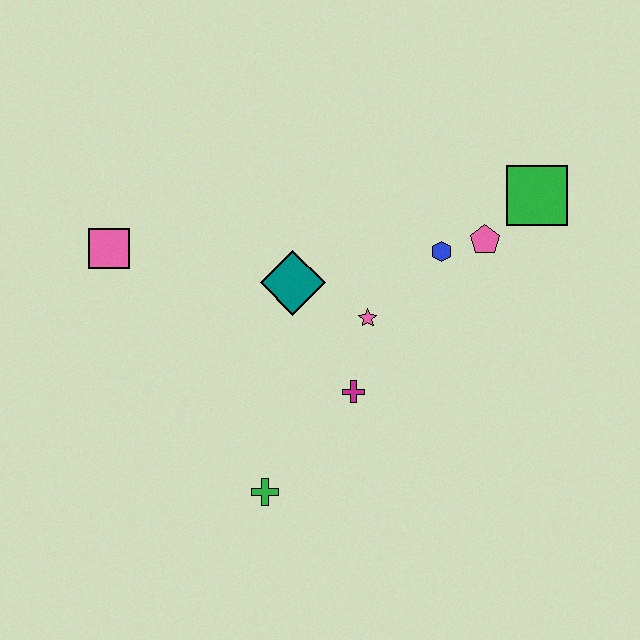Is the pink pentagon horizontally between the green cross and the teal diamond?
No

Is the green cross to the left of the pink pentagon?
Yes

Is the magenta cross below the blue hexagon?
Yes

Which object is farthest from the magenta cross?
The pink square is farthest from the magenta cross.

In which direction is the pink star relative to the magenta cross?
The pink star is above the magenta cross.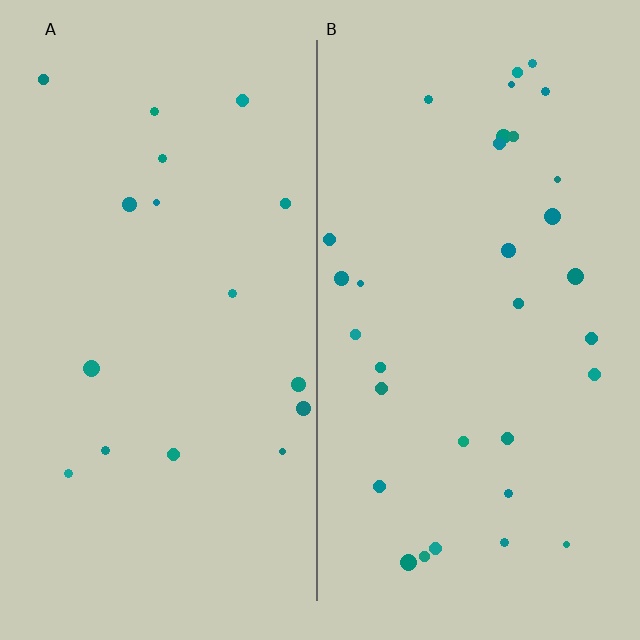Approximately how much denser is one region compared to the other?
Approximately 1.9× — region B over region A.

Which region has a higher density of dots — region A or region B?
B (the right).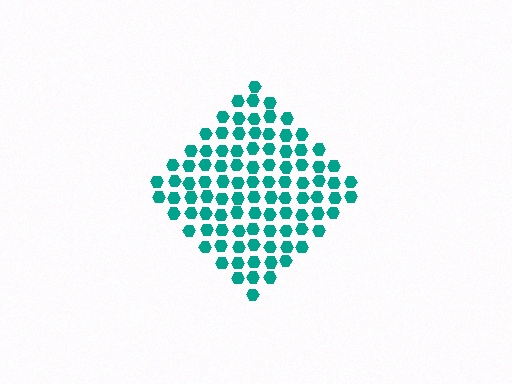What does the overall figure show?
The overall figure shows a diamond.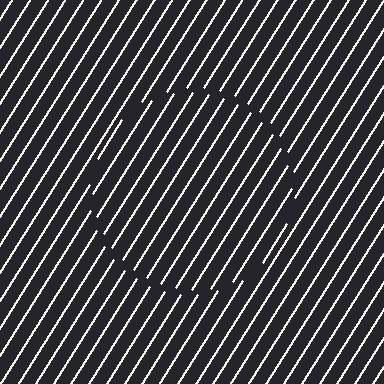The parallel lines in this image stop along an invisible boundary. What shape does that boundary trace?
An illusory circle. The interior of the shape contains the same grating, shifted by half a period — the contour is defined by the phase discontinuity where line-ends from the inner and outer gratings abut.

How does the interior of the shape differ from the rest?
The interior of the shape contains the same grating, shifted by half a period — the contour is defined by the phase discontinuity where line-ends from the inner and outer gratings abut.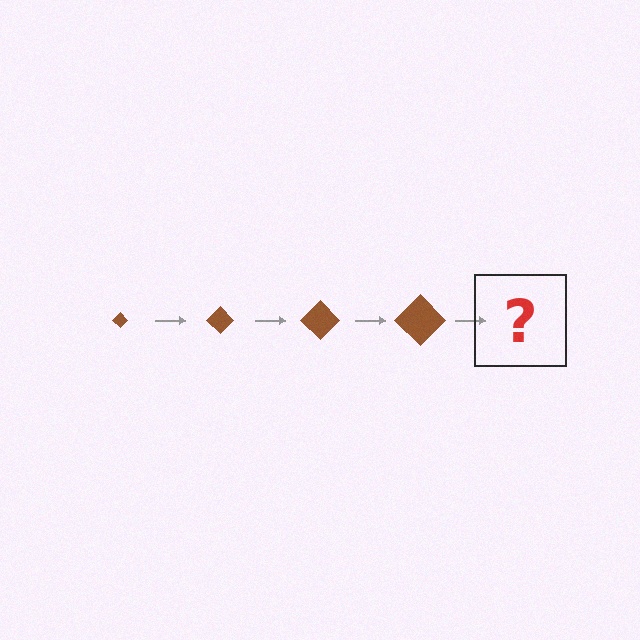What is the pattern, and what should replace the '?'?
The pattern is that the diamond gets progressively larger each step. The '?' should be a brown diamond, larger than the previous one.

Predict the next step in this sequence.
The next step is a brown diamond, larger than the previous one.